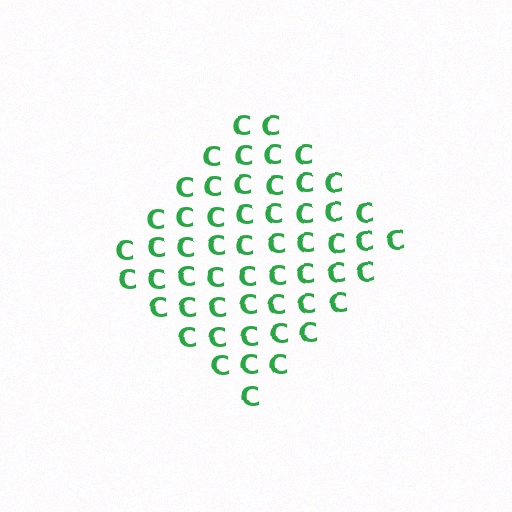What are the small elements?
The small elements are letter C's.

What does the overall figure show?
The overall figure shows a diamond.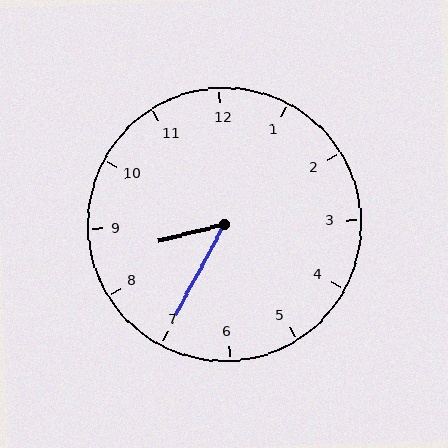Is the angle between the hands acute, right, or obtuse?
It is acute.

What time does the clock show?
8:35.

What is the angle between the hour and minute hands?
Approximately 48 degrees.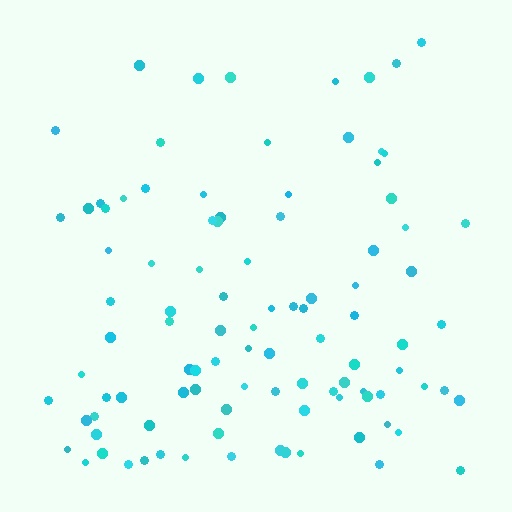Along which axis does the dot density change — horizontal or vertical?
Vertical.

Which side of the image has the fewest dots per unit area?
The top.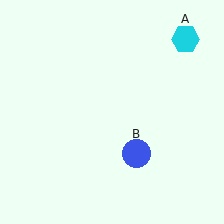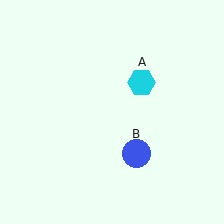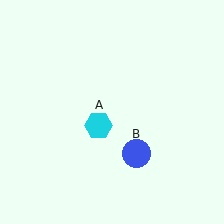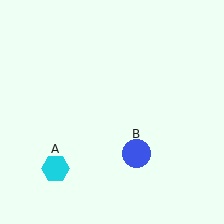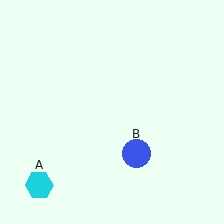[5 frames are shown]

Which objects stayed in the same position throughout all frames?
Blue circle (object B) remained stationary.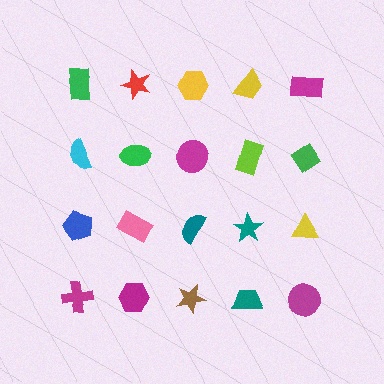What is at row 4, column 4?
A teal trapezoid.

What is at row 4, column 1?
A magenta cross.